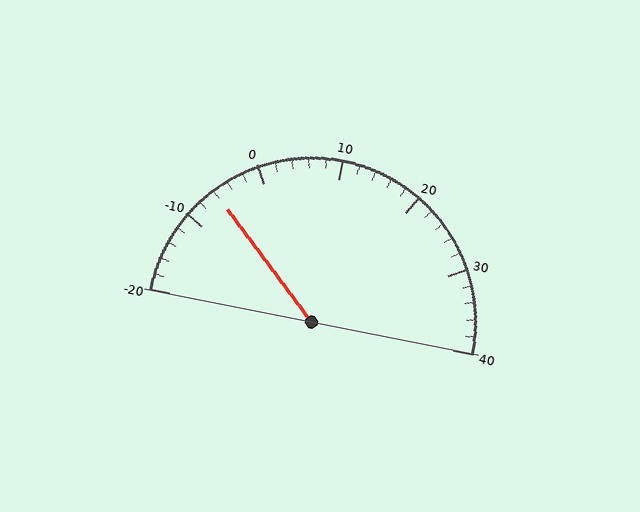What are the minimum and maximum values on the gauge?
The gauge ranges from -20 to 40.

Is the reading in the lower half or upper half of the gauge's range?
The reading is in the lower half of the range (-20 to 40).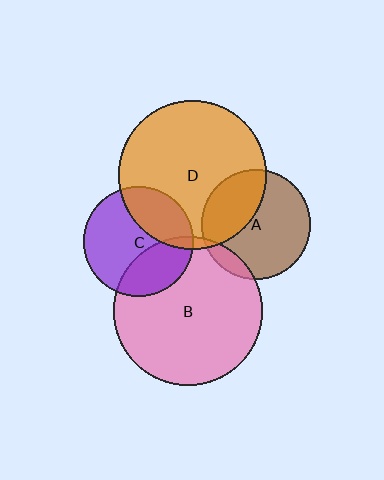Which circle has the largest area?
Circle B (pink).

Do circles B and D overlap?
Yes.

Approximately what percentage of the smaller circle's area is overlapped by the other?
Approximately 5%.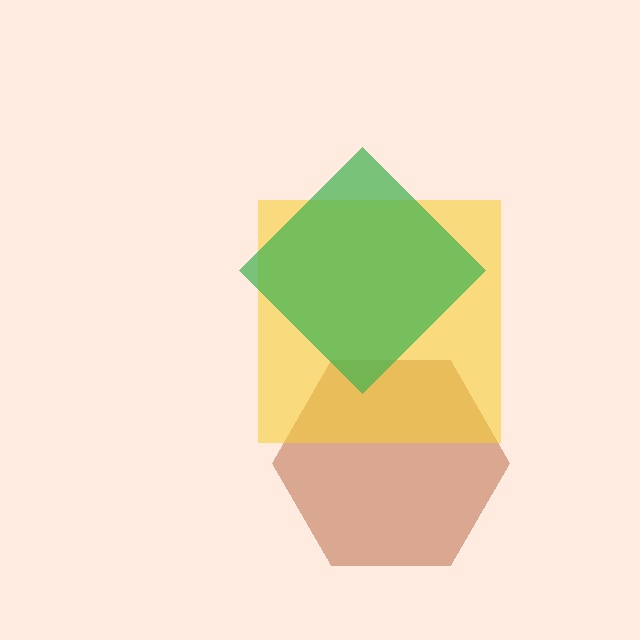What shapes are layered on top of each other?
The layered shapes are: a brown hexagon, a yellow square, a green diamond.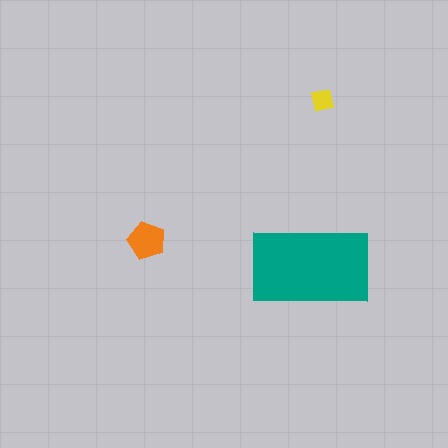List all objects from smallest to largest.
The yellow square, the orange pentagon, the teal rectangle.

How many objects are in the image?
There are 3 objects in the image.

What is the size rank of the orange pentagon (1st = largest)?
2nd.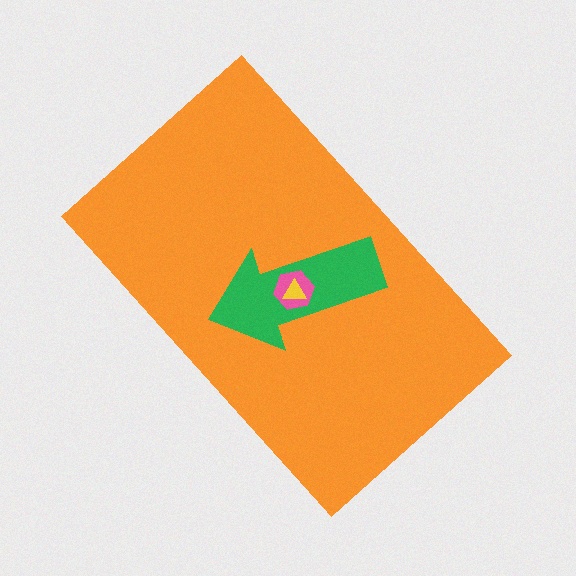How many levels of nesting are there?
4.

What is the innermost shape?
The yellow triangle.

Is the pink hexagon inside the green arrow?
Yes.